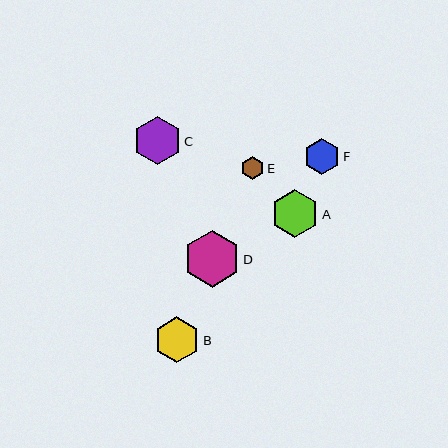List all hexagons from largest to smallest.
From largest to smallest: D, C, A, B, F, E.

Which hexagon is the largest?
Hexagon D is the largest with a size of approximately 57 pixels.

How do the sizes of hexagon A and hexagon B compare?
Hexagon A and hexagon B are approximately the same size.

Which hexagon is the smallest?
Hexagon E is the smallest with a size of approximately 22 pixels.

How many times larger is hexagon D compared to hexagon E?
Hexagon D is approximately 2.5 times the size of hexagon E.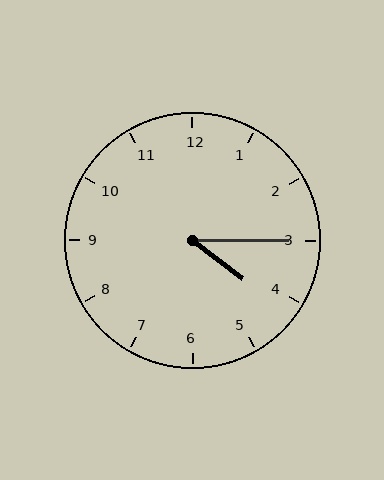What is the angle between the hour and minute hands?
Approximately 38 degrees.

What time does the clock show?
4:15.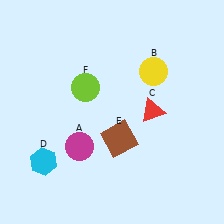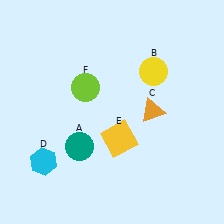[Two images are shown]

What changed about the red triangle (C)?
In Image 1, C is red. In Image 2, it changed to orange.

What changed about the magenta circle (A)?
In Image 1, A is magenta. In Image 2, it changed to teal.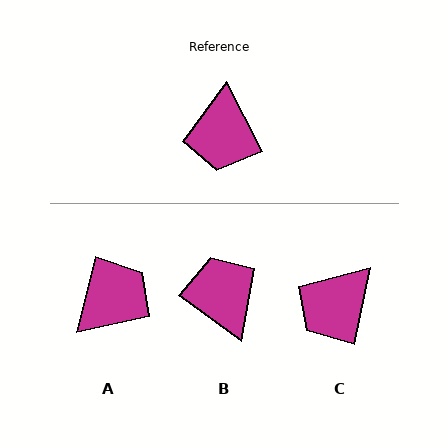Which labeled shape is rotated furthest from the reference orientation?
B, about 153 degrees away.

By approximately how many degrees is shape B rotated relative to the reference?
Approximately 153 degrees clockwise.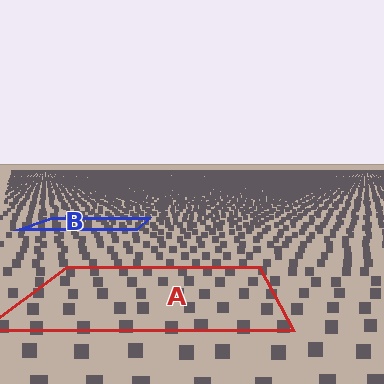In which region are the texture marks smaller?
The texture marks are smaller in region B, because it is farther away.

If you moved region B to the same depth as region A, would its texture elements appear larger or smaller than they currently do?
They would appear larger. At a closer depth, the same texture elements are projected at a bigger on-screen size.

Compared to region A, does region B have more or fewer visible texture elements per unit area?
Region B has more texture elements per unit area — they are packed more densely because it is farther away.